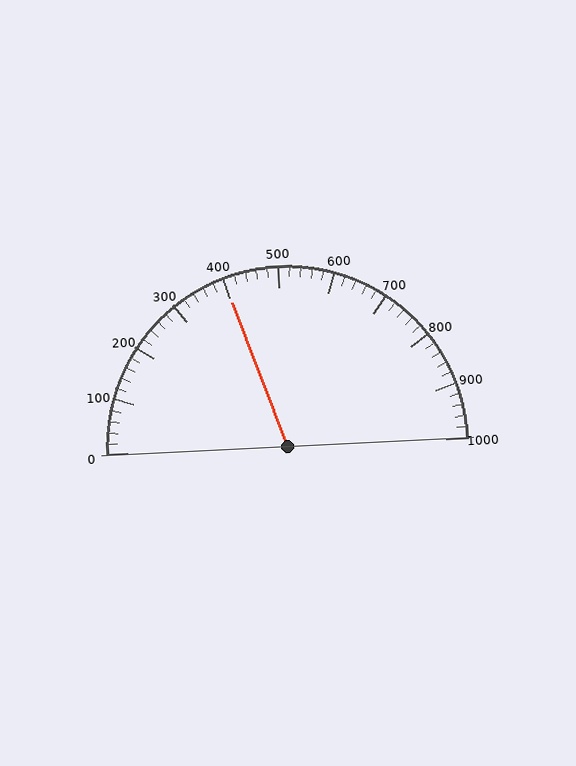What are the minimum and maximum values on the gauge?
The gauge ranges from 0 to 1000.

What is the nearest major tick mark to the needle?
The nearest major tick mark is 400.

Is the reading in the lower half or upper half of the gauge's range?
The reading is in the lower half of the range (0 to 1000).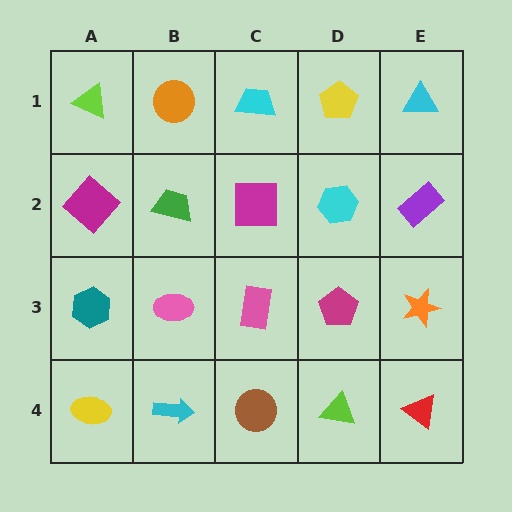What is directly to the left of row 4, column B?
A yellow ellipse.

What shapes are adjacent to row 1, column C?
A magenta square (row 2, column C), an orange circle (row 1, column B), a yellow pentagon (row 1, column D).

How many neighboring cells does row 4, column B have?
3.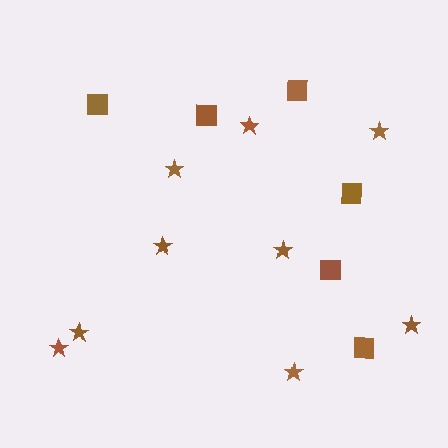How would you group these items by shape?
There are 2 groups: one group of squares (6) and one group of stars (9).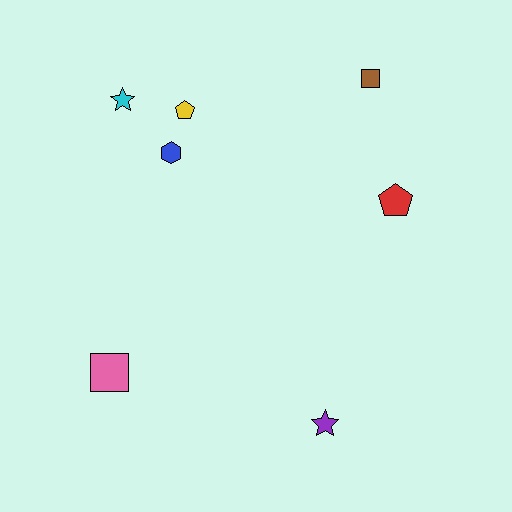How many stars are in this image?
There are 2 stars.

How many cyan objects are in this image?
There is 1 cyan object.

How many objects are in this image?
There are 7 objects.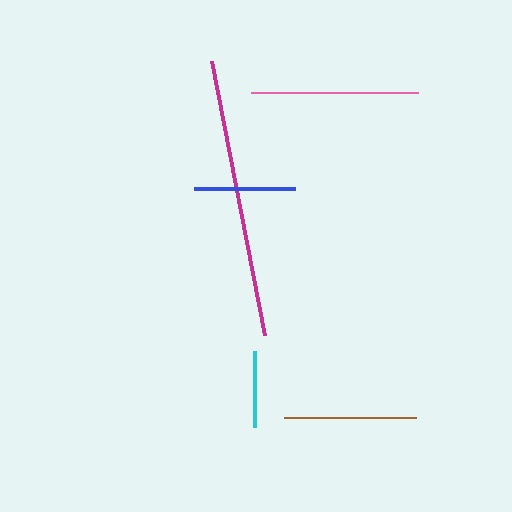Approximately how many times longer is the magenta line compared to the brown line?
The magenta line is approximately 2.1 times the length of the brown line.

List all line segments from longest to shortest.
From longest to shortest: magenta, pink, brown, blue, cyan.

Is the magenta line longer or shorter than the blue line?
The magenta line is longer than the blue line.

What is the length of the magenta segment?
The magenta segment is approximately 279 pixels long.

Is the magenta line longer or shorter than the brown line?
The magenta line is longer than the brown line.